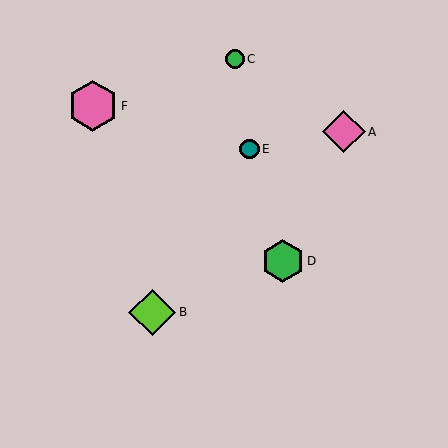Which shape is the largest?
The pink hexagon (labeled F) is the largest.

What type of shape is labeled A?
Shape A is a pink diamond.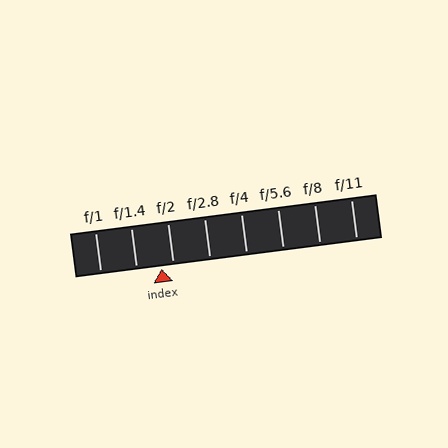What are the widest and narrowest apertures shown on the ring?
The widest aperture shown is f/1 and the narrowest is f/11.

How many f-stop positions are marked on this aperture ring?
There are 8 f-stop positions marked.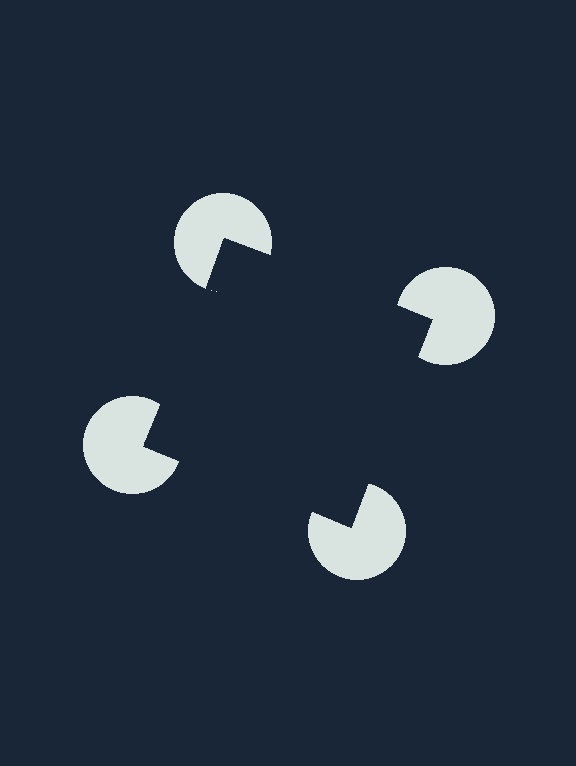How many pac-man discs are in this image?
There are 4 — one at each vertex of the illusory square.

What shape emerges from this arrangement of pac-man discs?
An illusory square — its edges are inferred from the aligned wedge cuts in the pac-man discs, not physically drawn.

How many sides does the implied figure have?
4 sides.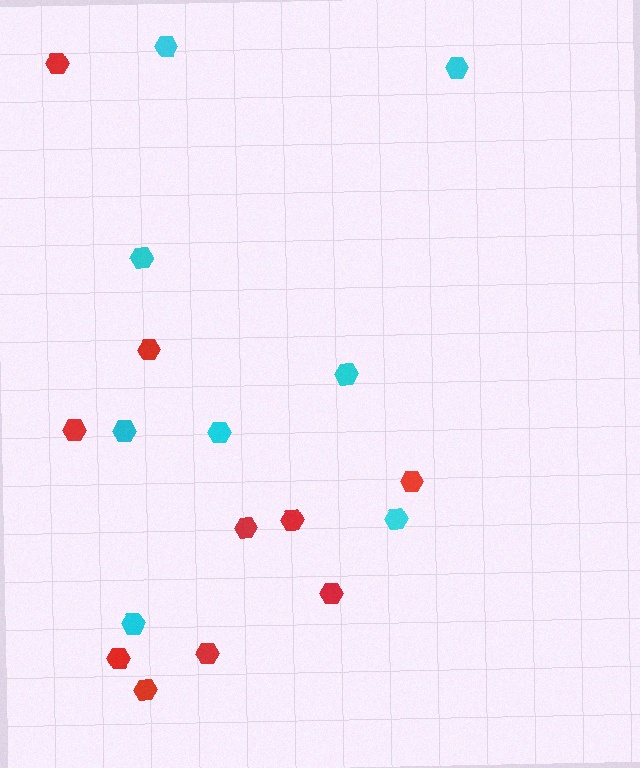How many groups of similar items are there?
There are 2 groups: one group of red hexagons (10) and one group of cyan hexagons (8).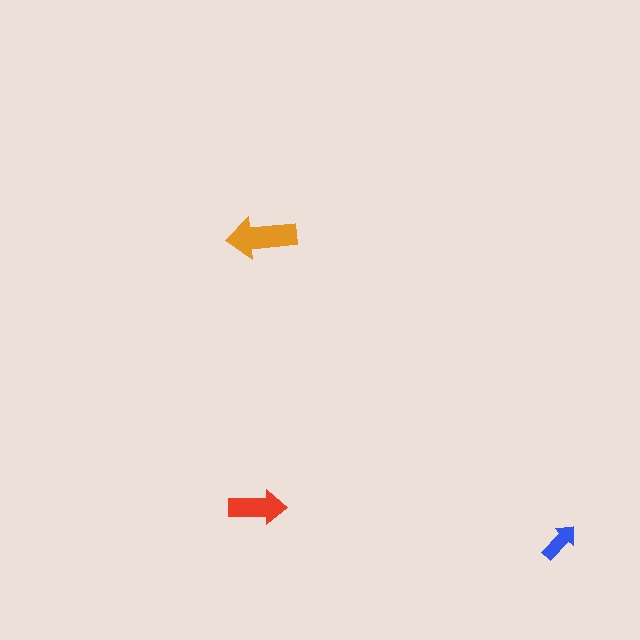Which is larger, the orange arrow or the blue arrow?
The orange one.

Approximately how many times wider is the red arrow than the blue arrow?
About 1.5 times wider.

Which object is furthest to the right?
The blue arrow is rightmost.